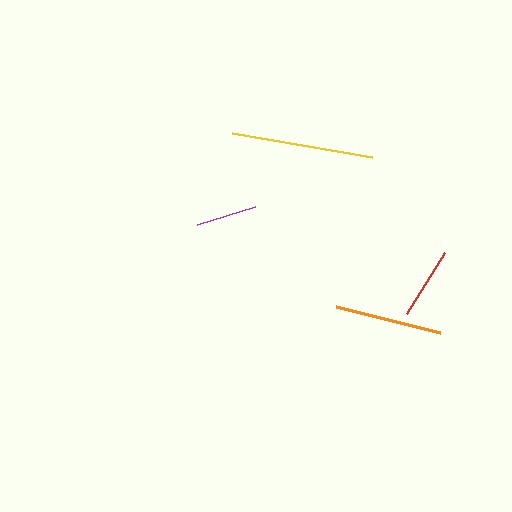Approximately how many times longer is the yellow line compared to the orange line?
The yellow line is approximately 1.3 times the length of the orange line.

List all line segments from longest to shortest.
From longest to shortest: yellow, orange, red, magenta.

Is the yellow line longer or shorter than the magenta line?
The yellow line is longer than the magenta line.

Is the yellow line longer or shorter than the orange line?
The yellow line is longer than the orange line.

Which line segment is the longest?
The yellow line is the longest at approximately 141 pixels.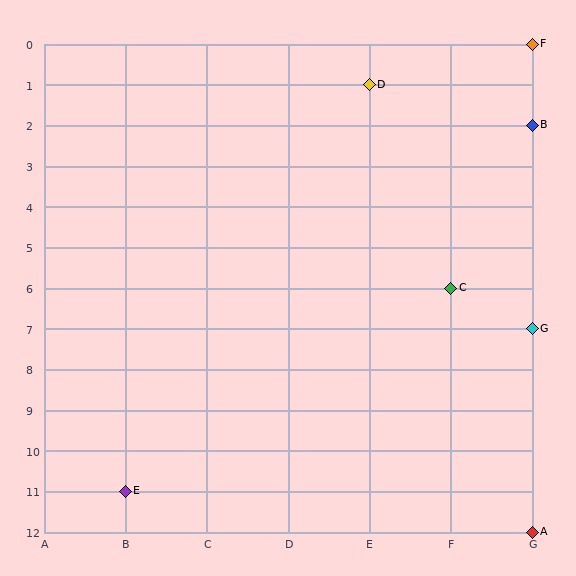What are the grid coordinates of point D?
Point D is at grid coordinates (E, 1).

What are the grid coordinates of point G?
Point G is at grid coordinates (G, 7).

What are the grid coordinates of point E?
Point E is at grid coordinates (B, 11).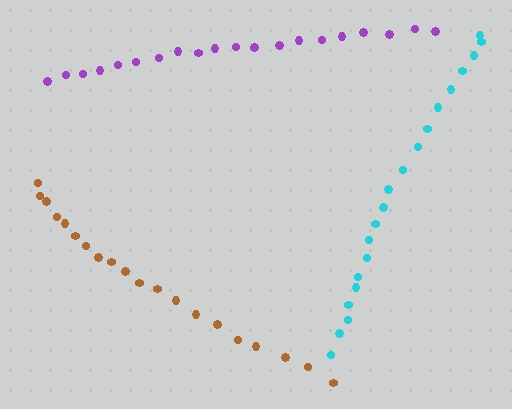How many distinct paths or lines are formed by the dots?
There are 3 distinct paths.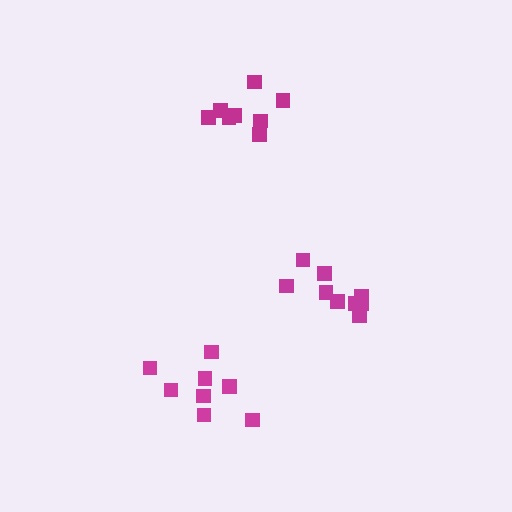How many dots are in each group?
Group 1: 8 dots, Group 2: 9 dots, Group 3: 8 dots (25 total).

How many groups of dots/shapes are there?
There are 3 groups.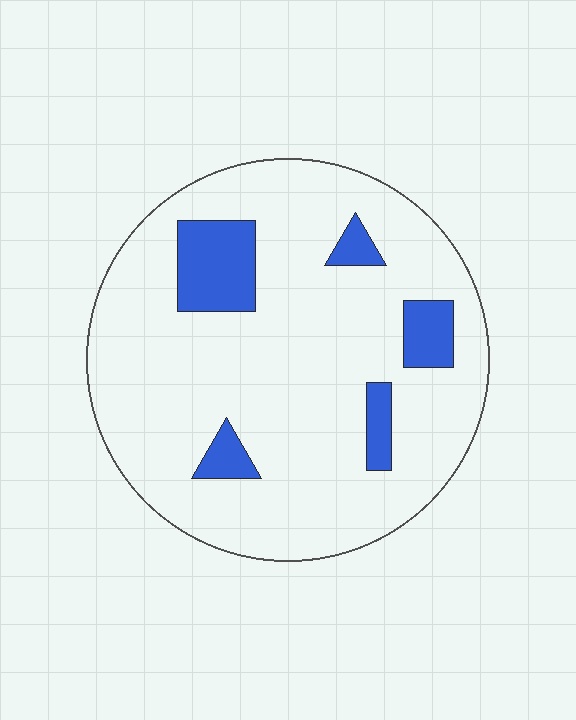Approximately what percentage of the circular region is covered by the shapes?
Approximately 15%.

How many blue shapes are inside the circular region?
5.